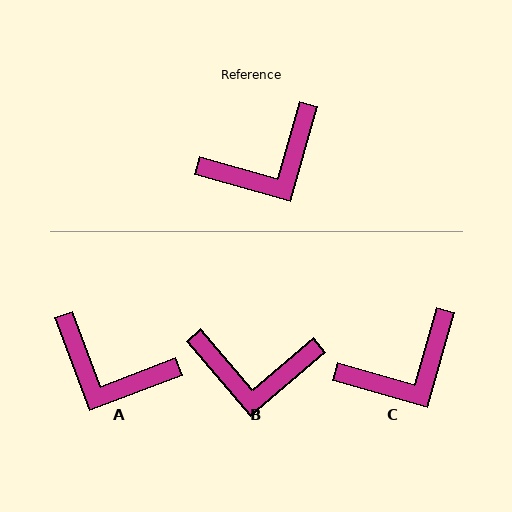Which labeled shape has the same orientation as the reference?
C.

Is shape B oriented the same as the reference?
No, it is off by about 34 degrees.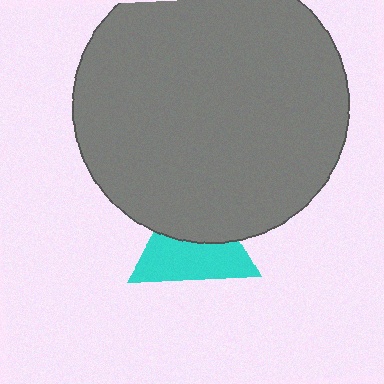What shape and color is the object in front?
The object in front is a gray circle.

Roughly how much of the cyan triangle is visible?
About half of it is visible (roughly 55%).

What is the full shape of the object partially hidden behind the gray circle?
The partially hidden object is a cyan triangle.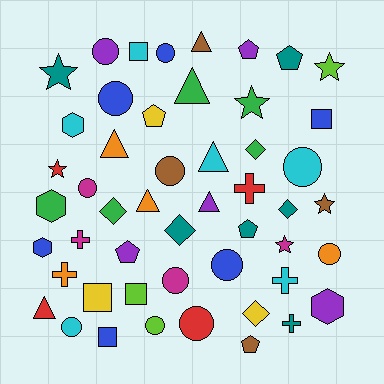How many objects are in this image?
There are 50 objects.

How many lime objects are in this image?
There are 3 lime objects.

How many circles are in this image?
There are 12 circles.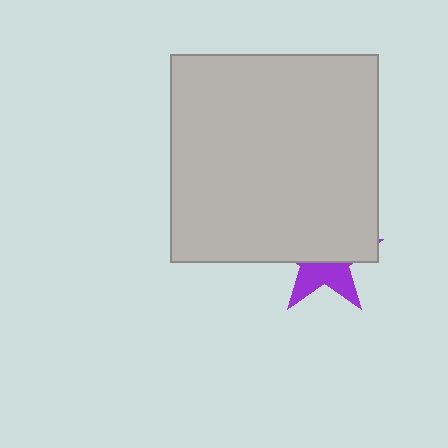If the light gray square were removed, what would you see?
You would see the complete purple star.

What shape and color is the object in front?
The object in front is a light gray square.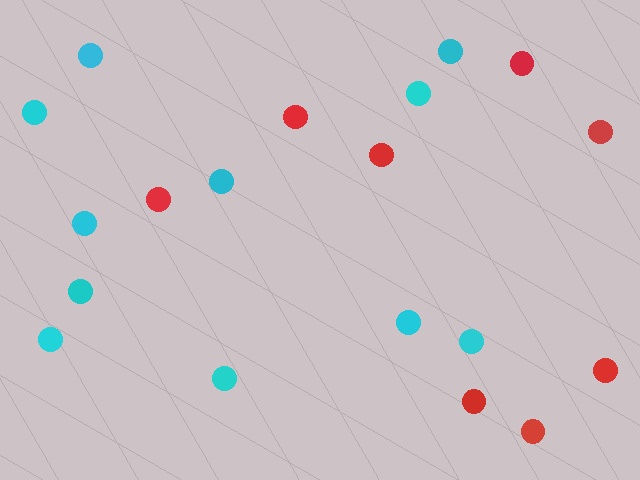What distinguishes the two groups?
There are 2 groups: one group of red circles (8) and one group of cyan circles (11).